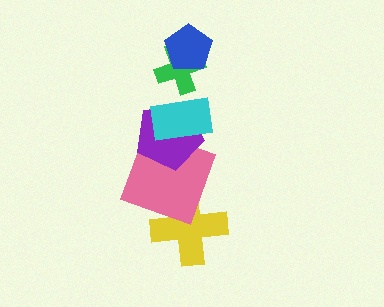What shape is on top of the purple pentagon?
The cyan rectangle is on top of the purple pentagon.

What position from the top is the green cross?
The green cross is 2nd from the top.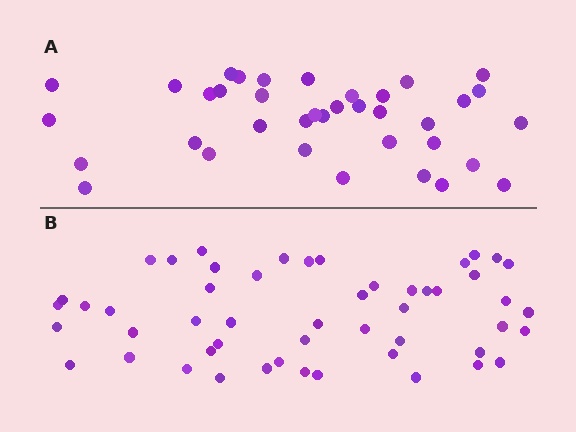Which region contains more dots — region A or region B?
Region B (the bottom region) has more dots.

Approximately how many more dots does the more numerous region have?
Region B has approximately 15 more dots than region A.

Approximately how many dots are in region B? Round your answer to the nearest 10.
About 50 dots. (The exact count is 51, which rounds to 50.)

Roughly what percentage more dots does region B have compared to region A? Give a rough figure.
About 40% more.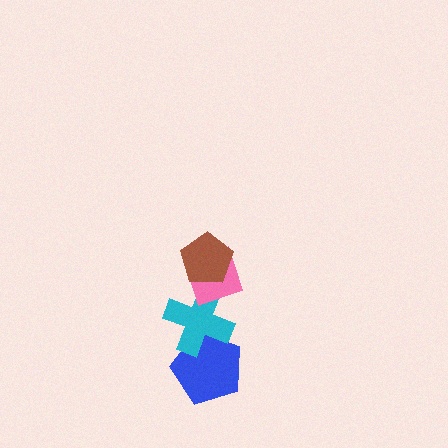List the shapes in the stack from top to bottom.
From top to bottom: the brown pentagon, the pink diamond, the cyan cross, the blue pentagon.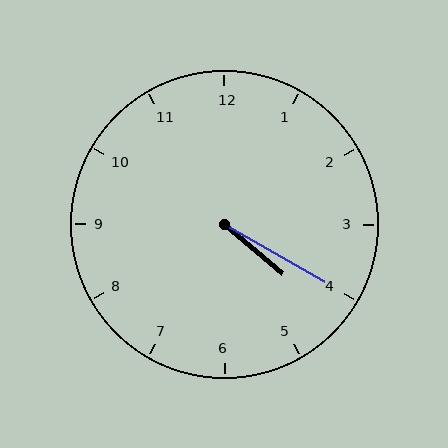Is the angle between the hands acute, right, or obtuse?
It is acute.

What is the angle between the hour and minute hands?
Approximately 10 degrees.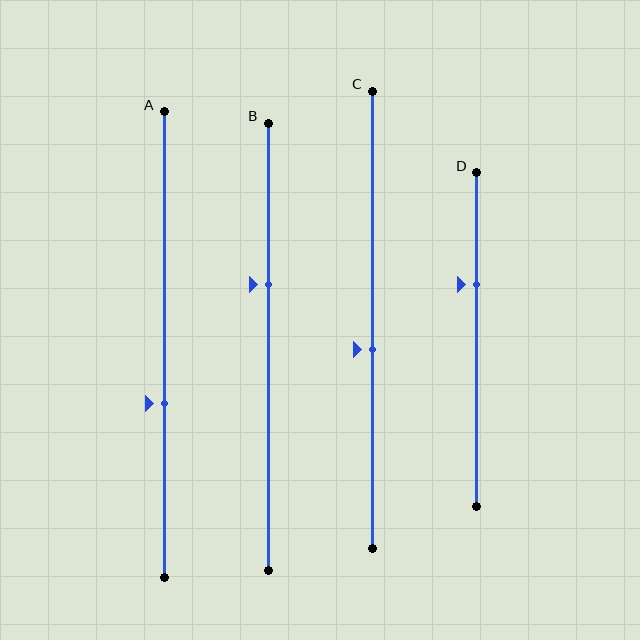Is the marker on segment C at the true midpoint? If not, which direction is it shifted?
No, the marker on segment C is shifted downward by about 6% of the segment length.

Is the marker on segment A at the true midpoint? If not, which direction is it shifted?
No, the marker on segment A is shifted downward by about 13% of the segment length.